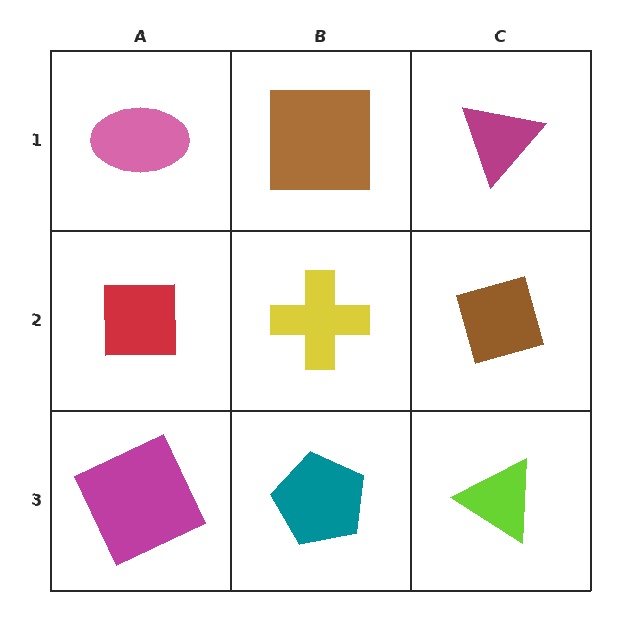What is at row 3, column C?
A lime triangle.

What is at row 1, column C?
A magenta triangle.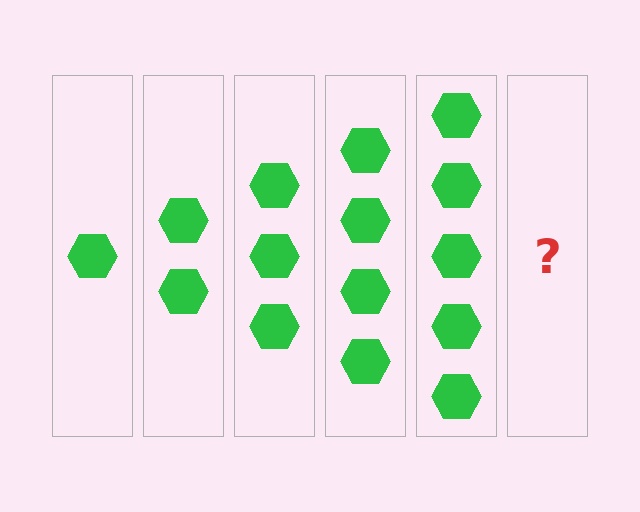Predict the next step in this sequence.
The next step is 6 hexagons.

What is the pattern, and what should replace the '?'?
The pattern is that each step adds one more hexagon. The '?' should be 6 hexagons.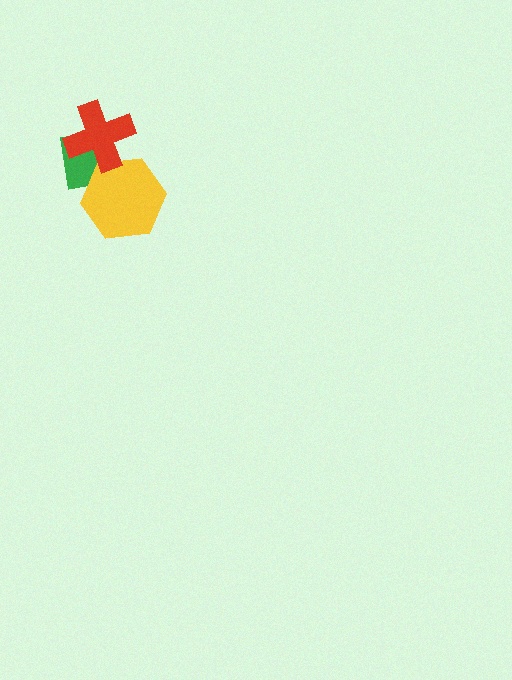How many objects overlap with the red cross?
2 objects overlap with the red cross.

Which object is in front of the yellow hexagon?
The red cross is in front of the yellow hexagon.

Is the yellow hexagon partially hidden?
Yes, it is partially covered by another shape.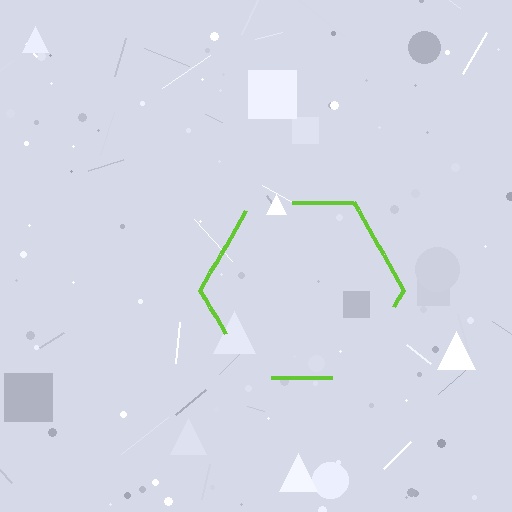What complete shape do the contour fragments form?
The contour fragments form a hexagon.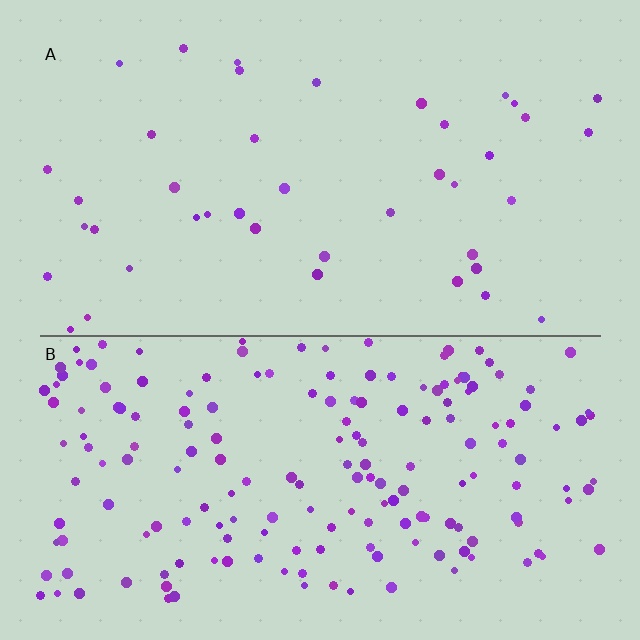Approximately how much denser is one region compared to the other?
Approximately 4.4× — region B over region A.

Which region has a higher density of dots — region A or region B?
B (the bottom).